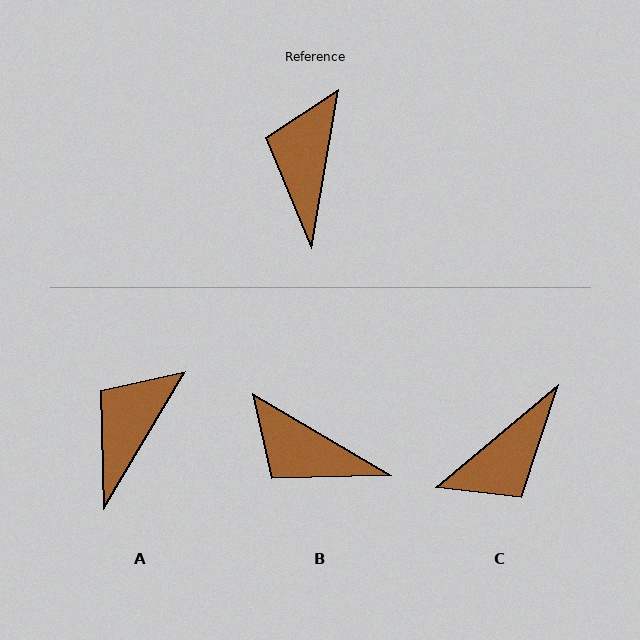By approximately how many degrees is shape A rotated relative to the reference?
Approximately 21 degrees clockwise.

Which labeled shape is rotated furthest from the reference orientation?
C, about 140 degrees away.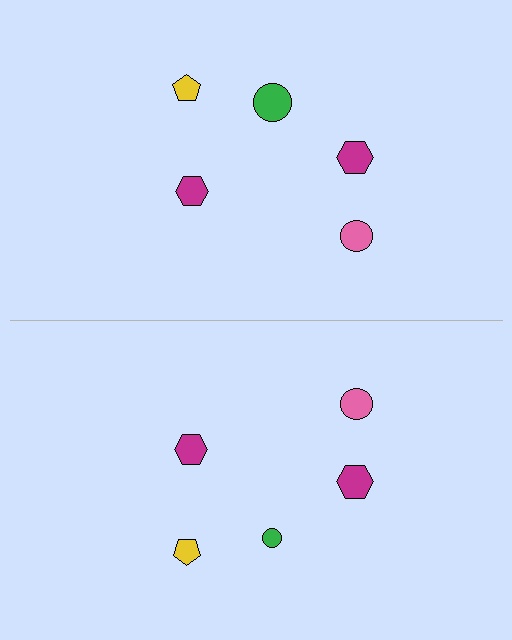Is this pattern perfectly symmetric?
No, the pattern is not perfectly symmetric. The green circle on the bottom side has a different size than its mirror counterpart.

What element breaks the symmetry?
The green circle on the bottom side has a different size than its mirror counterpart.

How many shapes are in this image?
There are 10 shapes in this image.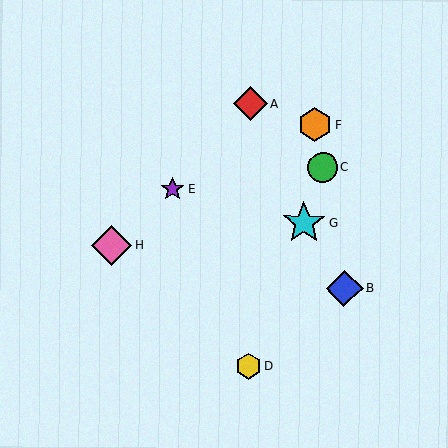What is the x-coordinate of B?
Object B is at x≈344.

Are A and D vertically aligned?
Yes, both are at x≈250.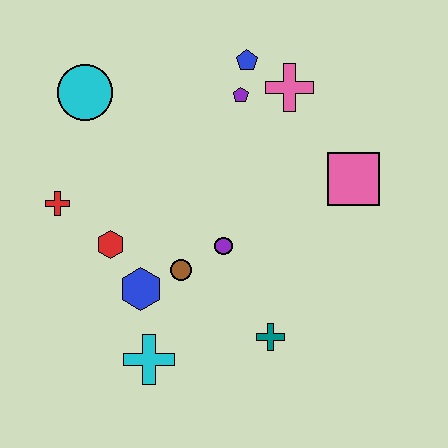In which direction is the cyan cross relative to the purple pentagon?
The cyan cross is below the purple pentagon.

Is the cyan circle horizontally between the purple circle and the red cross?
Yes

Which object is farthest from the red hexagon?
The pink square is farthest from the red hexagon.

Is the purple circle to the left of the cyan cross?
No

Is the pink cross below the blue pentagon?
Yes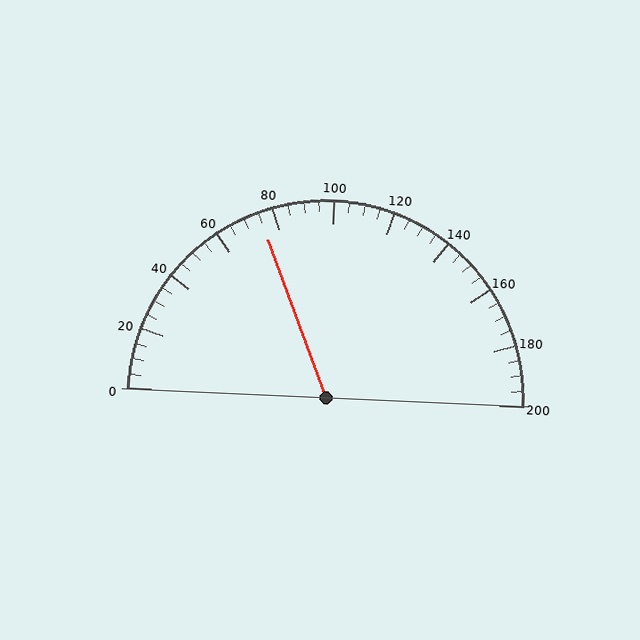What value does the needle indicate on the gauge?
The needle indicates approximately 75.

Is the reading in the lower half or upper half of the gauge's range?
The reading is in the lower half of the range (0 to 200).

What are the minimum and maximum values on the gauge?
The gauge ranges from 0 to 200.